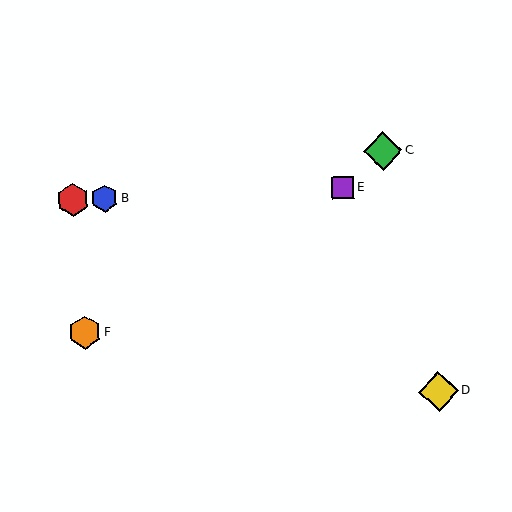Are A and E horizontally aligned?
Yes, both are at y≈200.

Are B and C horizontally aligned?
No, B is at y≈198 and C is at y≈151.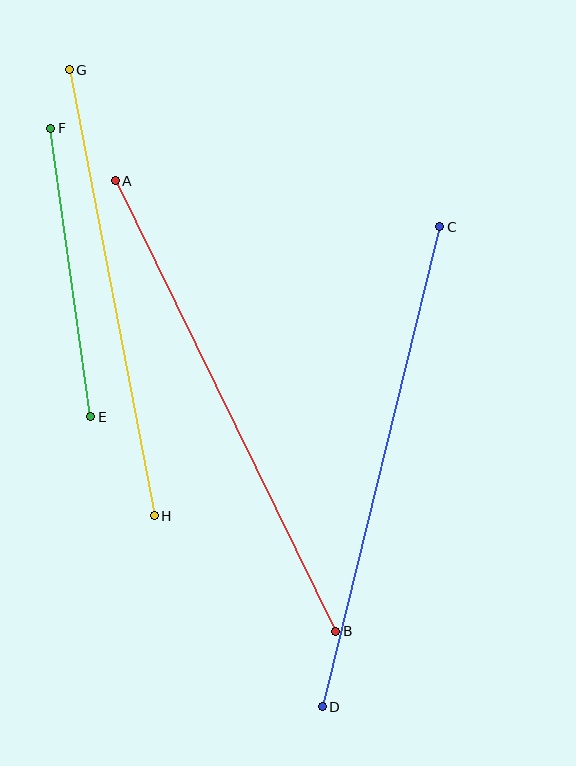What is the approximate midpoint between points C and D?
The midpoint is at approximately (381, 467) pixels.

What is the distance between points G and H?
The distance is approximately 454 pixels.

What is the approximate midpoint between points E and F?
The midpoint is at approximately (71, 273) pixels.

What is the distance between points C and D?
The distance is approximately 494 pixels.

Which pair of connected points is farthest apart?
Points A and B are farthest apart.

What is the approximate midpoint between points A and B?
The midpoint is at approximately (226, 406) pixels.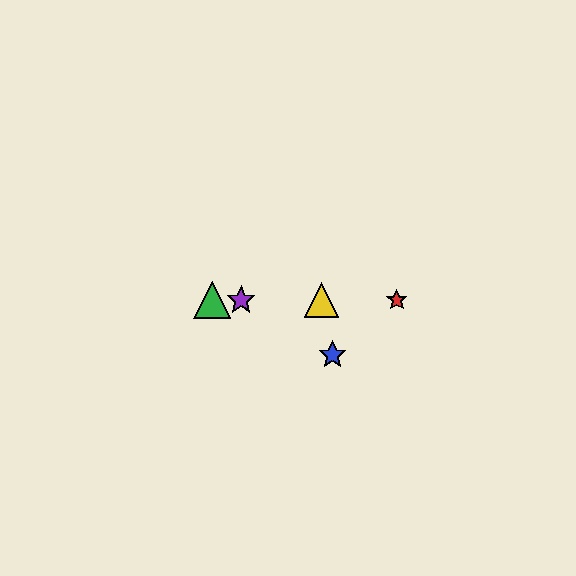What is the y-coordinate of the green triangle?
The green triangle is at y≈300.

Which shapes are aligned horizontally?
The red star, the green triangle, the yellow triangle, the purple star are aligned horizontally.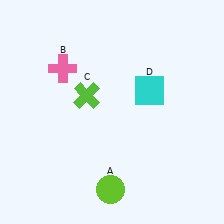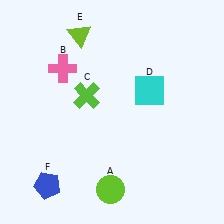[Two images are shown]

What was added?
A lime triangle (E), a blue pentagon (F) were added in Image 2.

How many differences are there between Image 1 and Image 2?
There are 2 differences between the two images.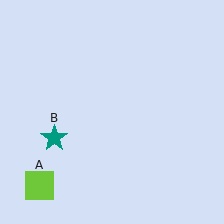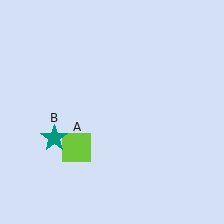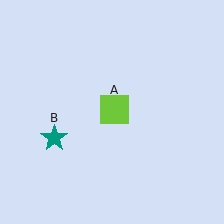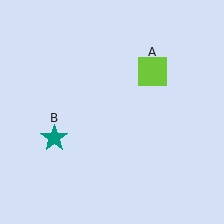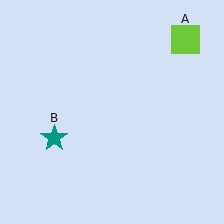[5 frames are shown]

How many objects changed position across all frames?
1 object changed position: lime square (object A).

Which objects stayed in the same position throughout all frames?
Teal star (object B) remained stationary.